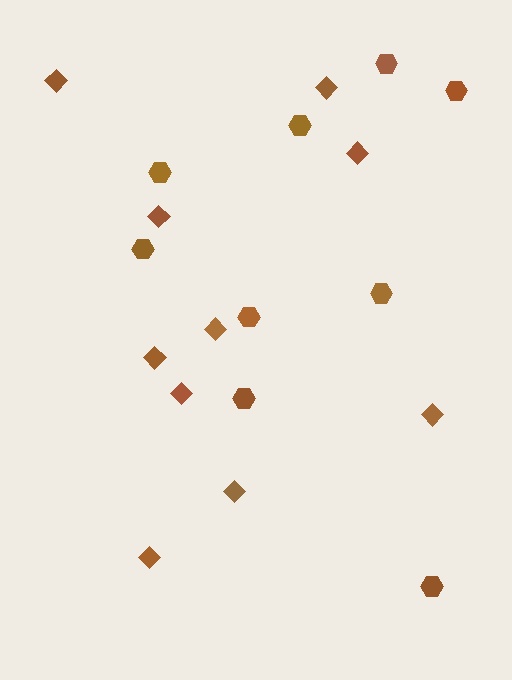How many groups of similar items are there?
There are 2 groups: one group of diamonds (10) and one group of hexagons (9).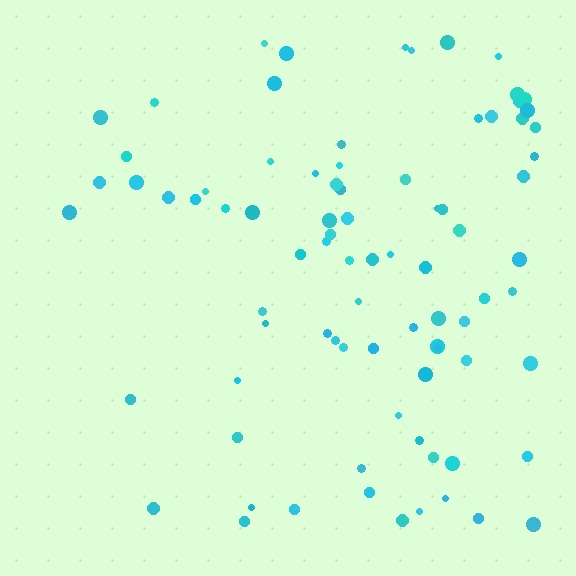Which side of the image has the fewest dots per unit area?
The left.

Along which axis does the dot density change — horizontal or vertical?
Horizontal.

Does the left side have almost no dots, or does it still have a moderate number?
Still a moderate number, just noticeably fewer than the right.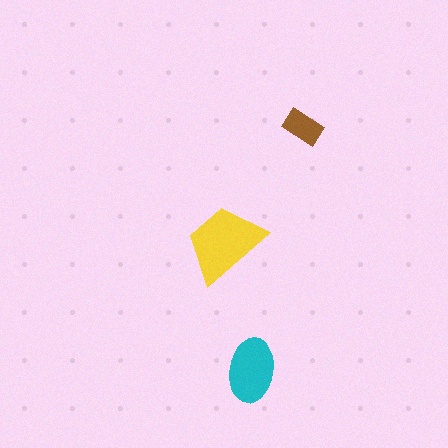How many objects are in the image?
There are 3 objects in the image.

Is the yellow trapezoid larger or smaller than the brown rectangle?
Larger.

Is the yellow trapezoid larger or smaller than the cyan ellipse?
Larger.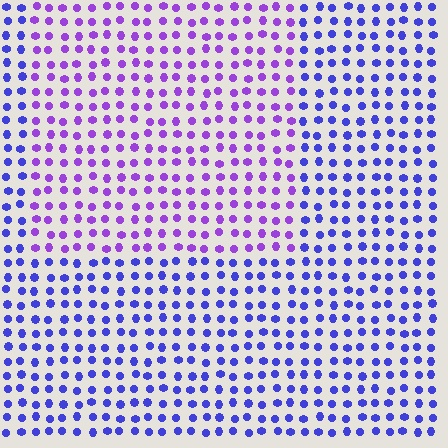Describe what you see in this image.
The image is filled with small blue elements in a uniform arrangement. A rectangle-shaped region is visible where the elements are tinted to a slightly different hue, forming a subtle color boundary.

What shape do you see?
I see a rectangle.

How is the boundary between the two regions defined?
The boundary is defined purely by a slight shift in hue (about 36 degrees). Spacing, size, and orientation are identical on both sides.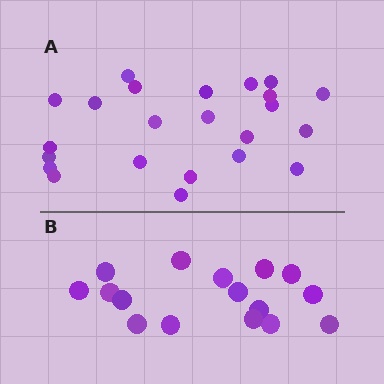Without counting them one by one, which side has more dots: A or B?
Region A (the top region) has more dots.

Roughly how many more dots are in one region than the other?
Region A has roughly 8 or so more dots than region B.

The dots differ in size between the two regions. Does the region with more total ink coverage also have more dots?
No. Region B has more total ink coverage because its dots are larger, but region A actually contains more individual dots. Total area can be misleading — the number of items is what matters here.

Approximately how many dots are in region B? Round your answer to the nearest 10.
About 20 dots. (The exact count is 16, which rounds to 20.)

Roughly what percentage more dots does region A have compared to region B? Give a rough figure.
About 45% more.